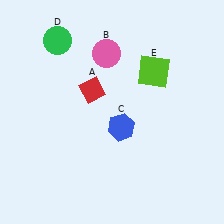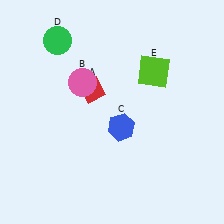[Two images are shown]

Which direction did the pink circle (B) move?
The pink circle (B) moved down.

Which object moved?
The pink circle (B) moved down.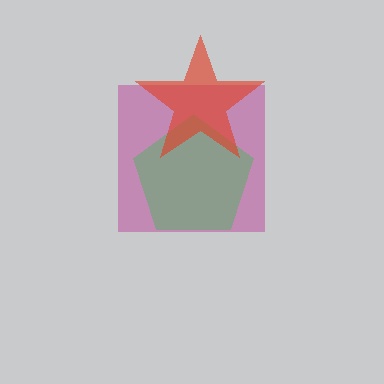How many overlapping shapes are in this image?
There are 3 overlapping shapes in the image.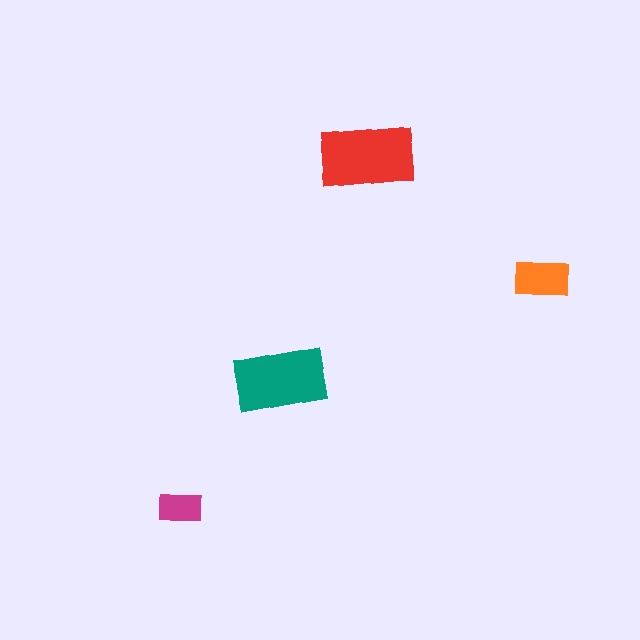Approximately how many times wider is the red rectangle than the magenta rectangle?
About 2 times wider.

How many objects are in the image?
There are 4 objects in the image.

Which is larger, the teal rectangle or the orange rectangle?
The teal one.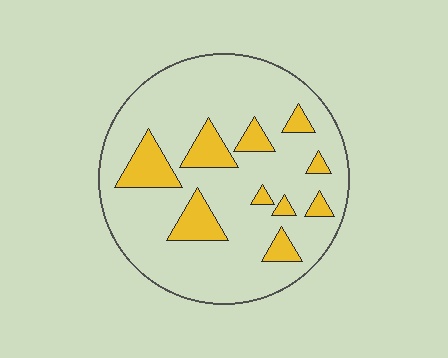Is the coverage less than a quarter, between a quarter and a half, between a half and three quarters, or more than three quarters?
Less than a quarter.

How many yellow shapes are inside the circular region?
10.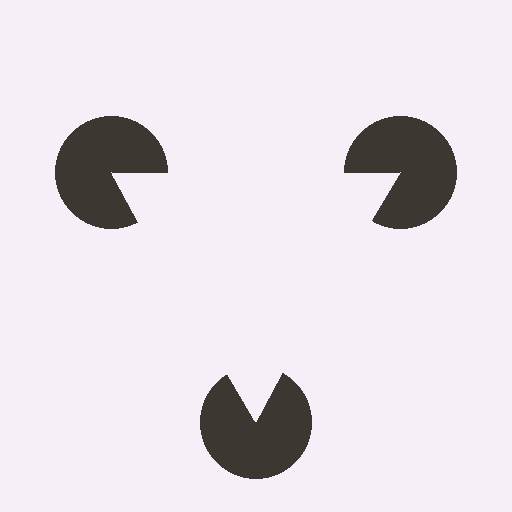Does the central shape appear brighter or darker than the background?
It typically appears slightly brighter than the background, even though no actual brightness change is drawn.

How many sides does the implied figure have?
3 sides.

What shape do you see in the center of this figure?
An illusory triangle — its edges are inferred from the aligned wedge cuts in the pac-man discs, not physically drawn.